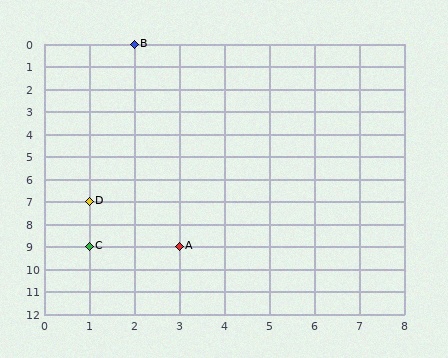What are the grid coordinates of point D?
Point D is at grid coordinates (1, 7).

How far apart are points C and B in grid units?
Points C and B are 1 column and 9 rows apart (about 9.1 grid units diagonally).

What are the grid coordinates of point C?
Point C is at grid coordinates (1, 9).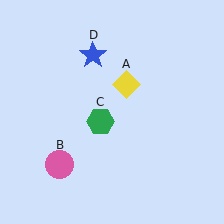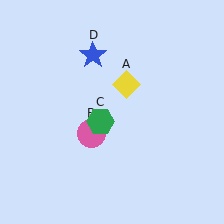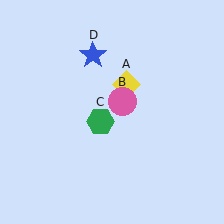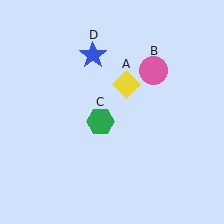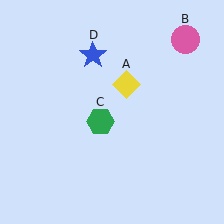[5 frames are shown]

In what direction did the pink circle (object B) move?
The pink circle (object B) moved up and to the right.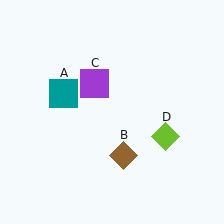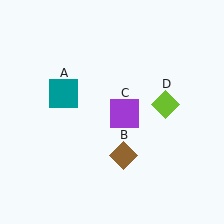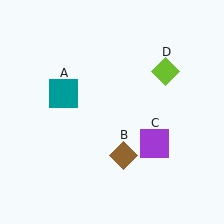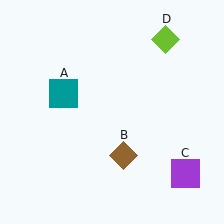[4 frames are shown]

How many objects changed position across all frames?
2 objects changed position: purple square (object C), lime diamond (object D).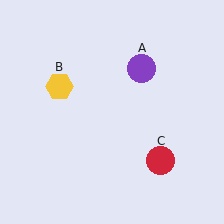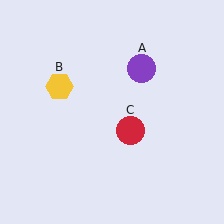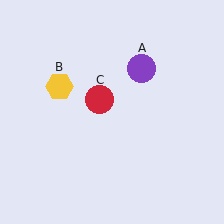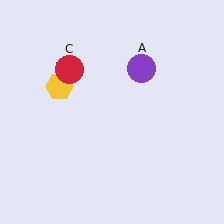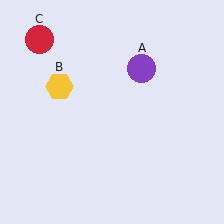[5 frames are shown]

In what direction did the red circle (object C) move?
The red circle (object C) moved up and to the left.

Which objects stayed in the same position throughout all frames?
Purple circle (object A) and yellow hexagon (object B) remained stationary.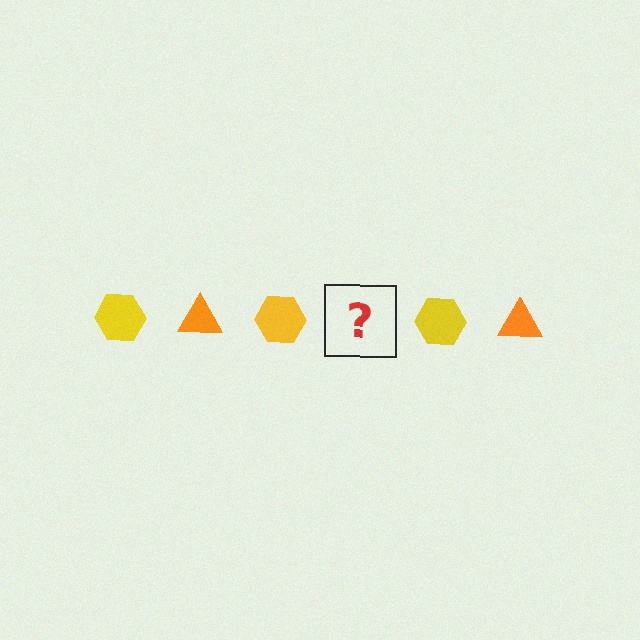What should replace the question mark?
The question mark should be replaced with an orange triangle.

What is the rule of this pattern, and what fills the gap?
The rule is that the pattern alternates between yellow hexagon and orange triangle. The gap should be filled with an orange triangle.